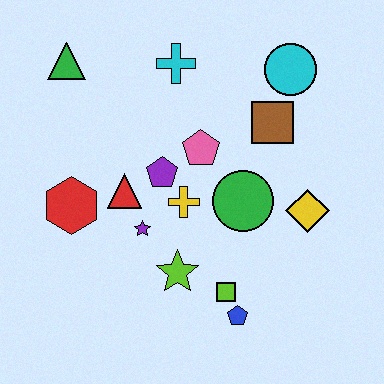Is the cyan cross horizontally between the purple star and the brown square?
Yes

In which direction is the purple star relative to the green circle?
The purple star is to the left of the green circle.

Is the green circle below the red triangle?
Yes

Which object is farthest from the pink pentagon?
The blue pentagon is farthest from the pink pentagon.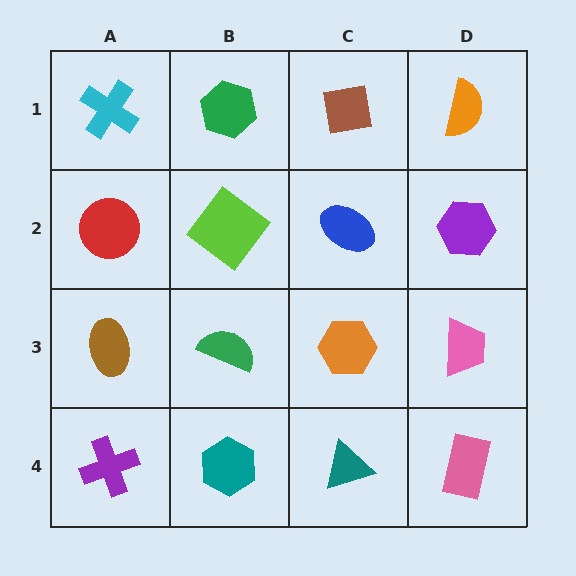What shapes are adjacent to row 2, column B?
A green hexagon (row 1, column B), a green semicircle (row 3, column B), a red circle (row 2, column A), a blue ellipse (row 2, column C).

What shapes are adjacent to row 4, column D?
A pink trapezoid (row 3, column D), a teal triangle (row 4, column C).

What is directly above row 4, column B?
A green semicircle.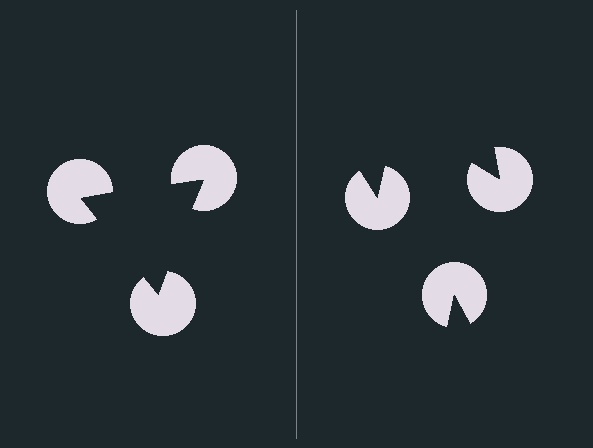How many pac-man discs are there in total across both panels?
6 — 3 on each side.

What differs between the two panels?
The pac-man discs are positioned identically on both sides; only the wedge orientations differ. On the left they align to a triangle; on the right they are misaligned.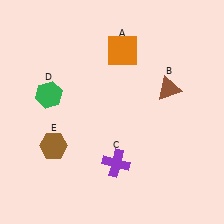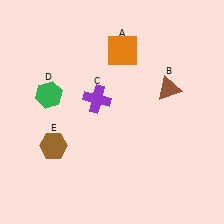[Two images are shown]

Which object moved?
The purple cross (C) moved up.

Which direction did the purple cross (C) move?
The purple cross (C) moved up.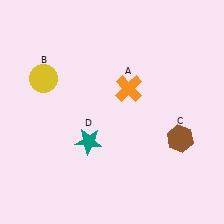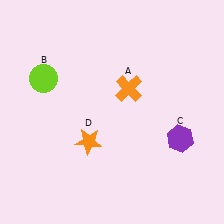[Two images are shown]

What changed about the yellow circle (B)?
In Image 1, B is yellow. In Image 2, it changed to lime.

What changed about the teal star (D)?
In Image 1, D is teal. In Image 2, it changed to orange.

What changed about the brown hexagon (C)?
In Image 1, C is brown. In Image 2, it changed to purple.